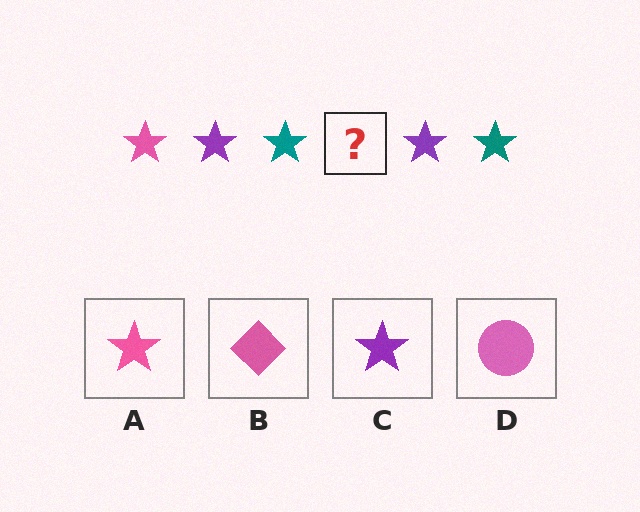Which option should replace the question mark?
Option A.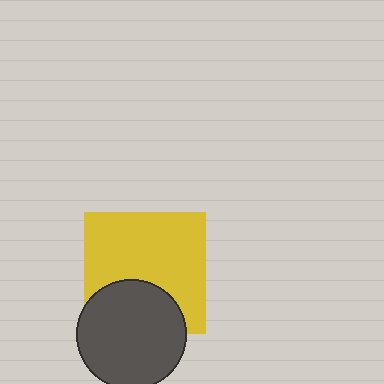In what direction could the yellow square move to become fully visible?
The yellow square could move up. That would shift it out from behind the dark gray circle entirely.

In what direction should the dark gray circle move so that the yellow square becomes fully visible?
The dark gray circle should move down. That is the shortest direction to clear the overlap and leave the yellow square fully visible.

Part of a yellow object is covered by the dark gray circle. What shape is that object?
It is a square.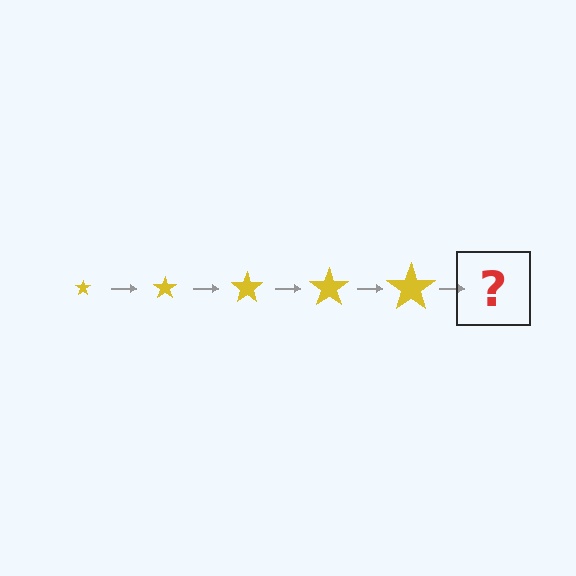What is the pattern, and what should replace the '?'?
The pattern is that the star gets progressively larger each step. The '?' should be a yellow star, larger than the previous one.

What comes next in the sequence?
The next element should be a yellow star, larger than the previous one.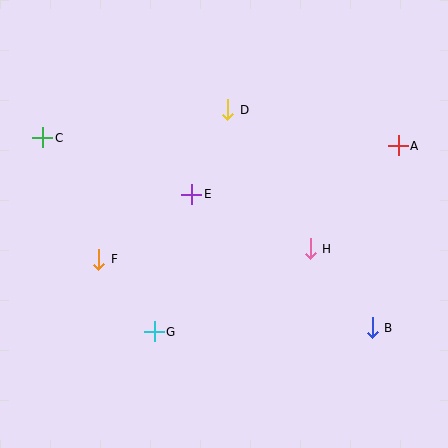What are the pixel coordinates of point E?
Point E is at (192, 194).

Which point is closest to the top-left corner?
Point C is closest to the top-left corner.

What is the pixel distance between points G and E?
The distance between G and E is 143 pixels.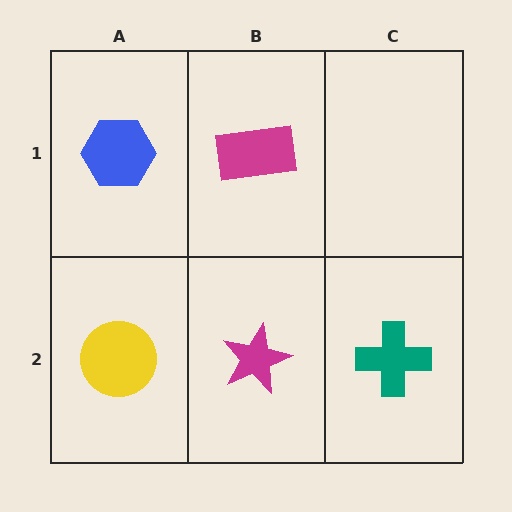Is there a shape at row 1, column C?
No, that cell is empty.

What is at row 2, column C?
A teal cross.